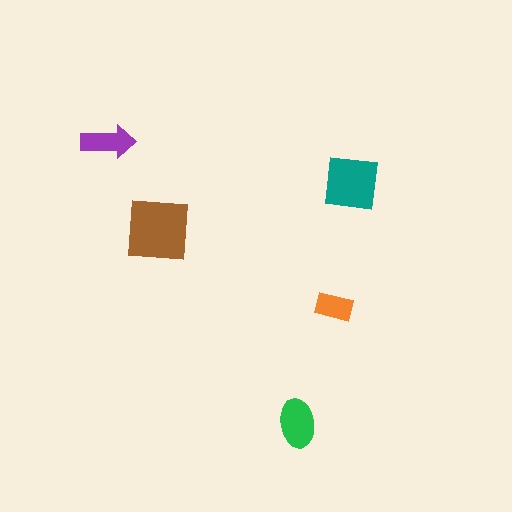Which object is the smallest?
The orange rectangle.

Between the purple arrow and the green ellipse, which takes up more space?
The green ellipse.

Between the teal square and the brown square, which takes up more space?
The brown square.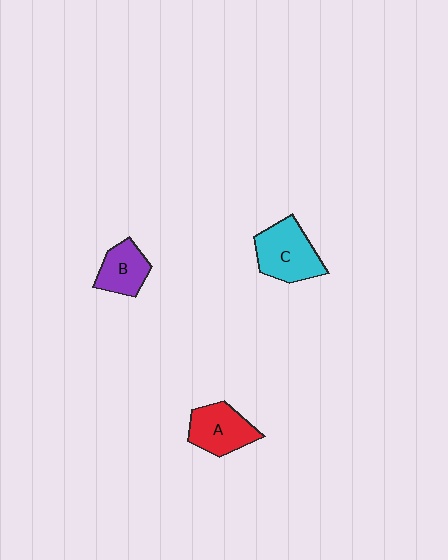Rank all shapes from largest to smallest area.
From largest to smallest: C (cyan), A (red), B (purple).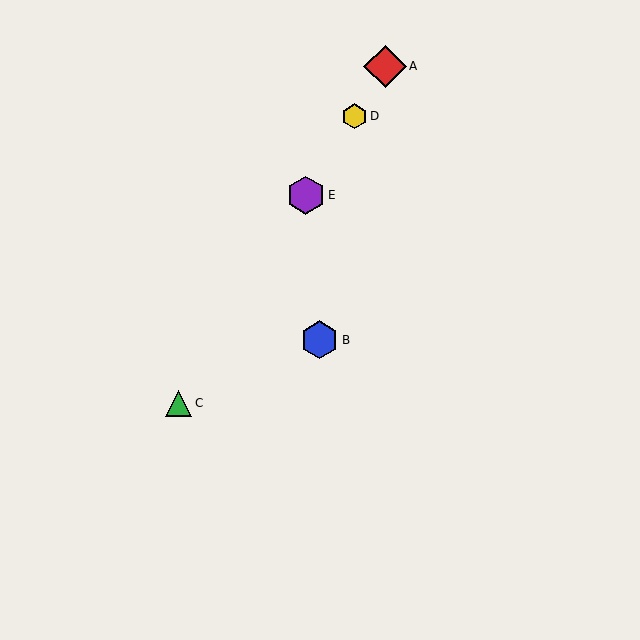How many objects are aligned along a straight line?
4 objects (A, C, D, E) are aligned along a straight line.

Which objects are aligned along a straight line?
Objects A, C, D, E are aligned along a straight line.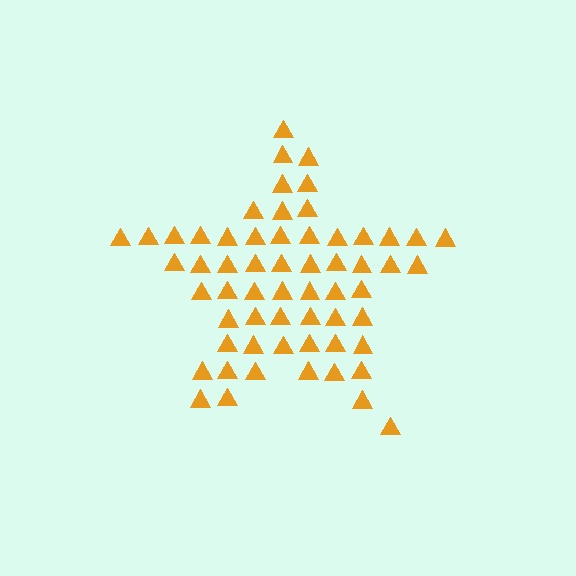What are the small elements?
The small elements are triangles.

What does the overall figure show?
The overall figure shows a star.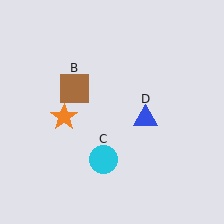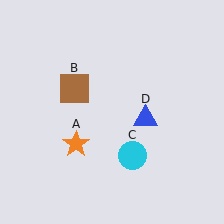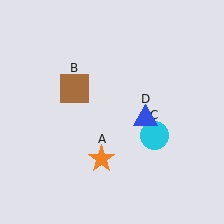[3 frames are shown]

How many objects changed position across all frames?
2 objects changed position: orange star (object A), cyan circle (object C).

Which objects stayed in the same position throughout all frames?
Brown square (object B) and blue triangle (object D) remained stationary.